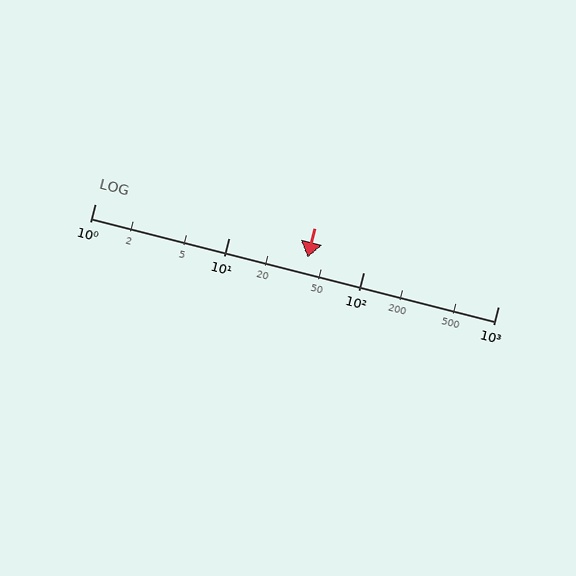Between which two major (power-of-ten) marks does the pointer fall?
The pointer is between 10 and 100.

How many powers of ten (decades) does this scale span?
The scale spans 3 decades, from 1 to 1000.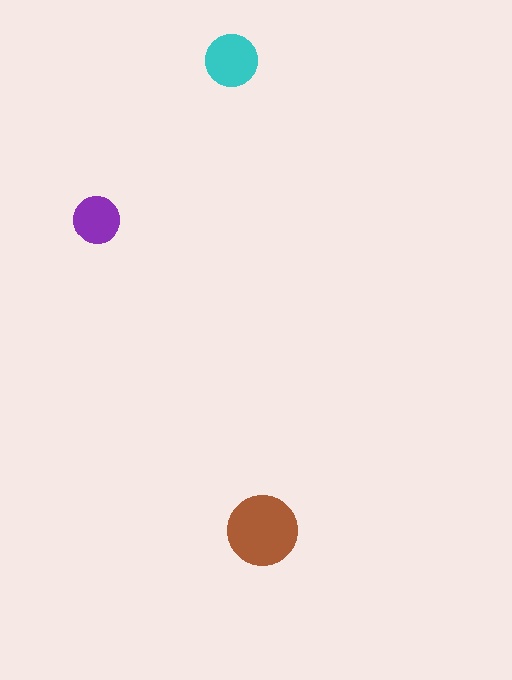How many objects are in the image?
There are 3 objects in the image.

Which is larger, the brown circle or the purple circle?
The brown one.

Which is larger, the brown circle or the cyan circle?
The brown one.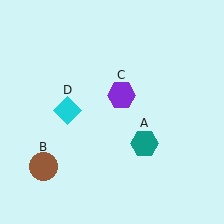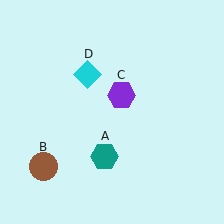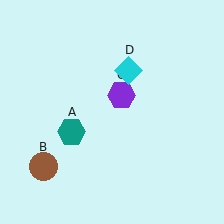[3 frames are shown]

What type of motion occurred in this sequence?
The teal hexagon (object A), cyan diamond (object D) rotated clockwise around the center of the scene.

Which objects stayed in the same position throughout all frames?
Brown circle (object B) and purple hexagon (object C) remained stationary.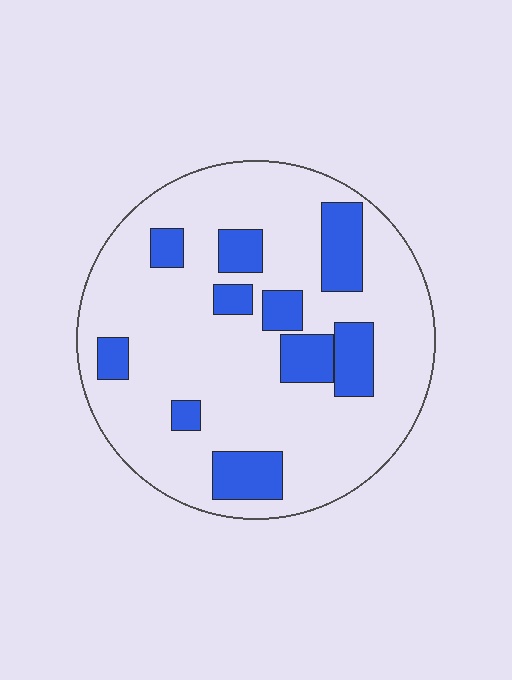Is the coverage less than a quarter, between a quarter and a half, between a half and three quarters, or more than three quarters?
Less than a quarter.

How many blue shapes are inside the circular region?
10.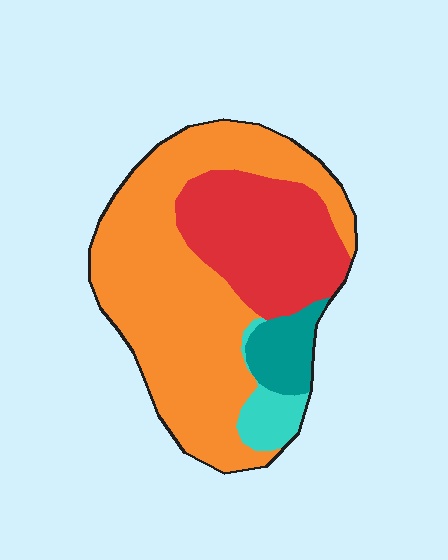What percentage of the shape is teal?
Teal covers 8% of the shape.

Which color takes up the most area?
Orange, at roughly 60%.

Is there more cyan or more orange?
Orange.